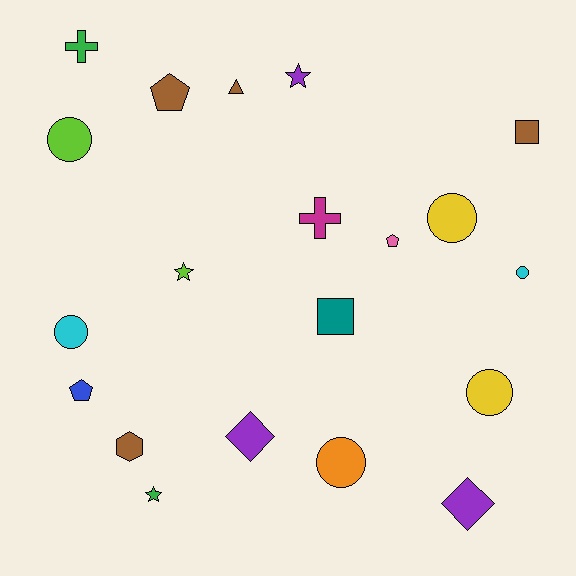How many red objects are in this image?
There are no red objects.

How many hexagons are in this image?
There is 1 hexagon.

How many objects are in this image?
There are 20 objects.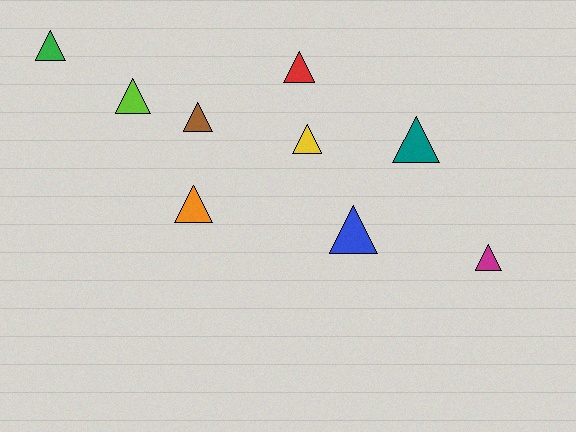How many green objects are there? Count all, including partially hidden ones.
There is 1 green object.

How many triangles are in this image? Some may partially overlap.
There are 9 triangles.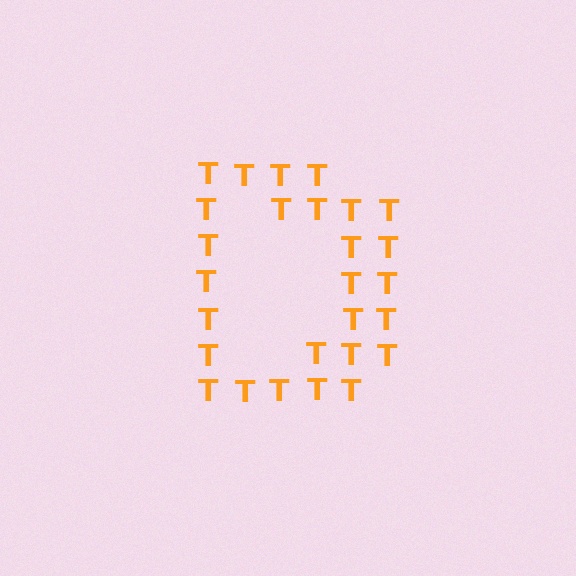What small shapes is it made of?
It is made of small letter T's.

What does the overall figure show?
The overall figure shows the letter D.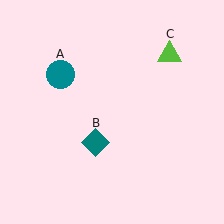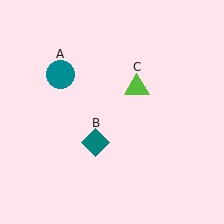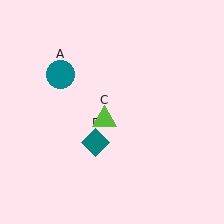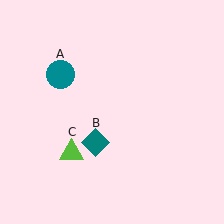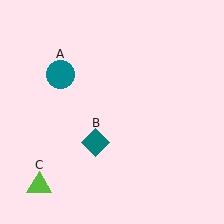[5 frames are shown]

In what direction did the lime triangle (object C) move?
The lime triangle (object C) moved down and to the left.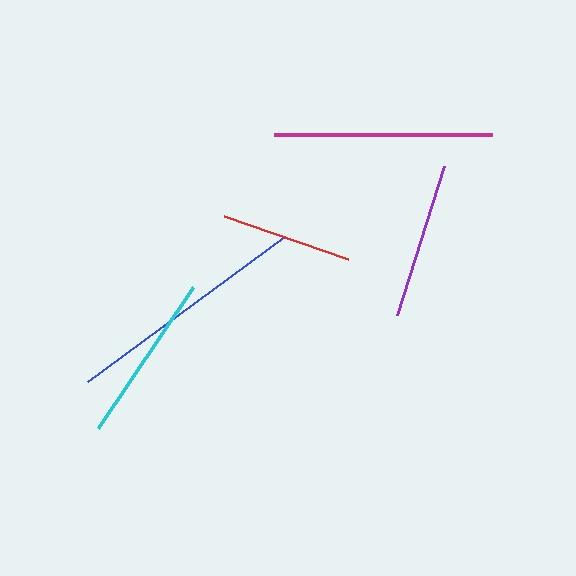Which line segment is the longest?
The blue line is the longest at approximately 244 pixels.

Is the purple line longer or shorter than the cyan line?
The cyan line is longer than the purple line.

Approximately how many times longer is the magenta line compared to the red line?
The magenta line is approximately 1.7 times the length of the red line.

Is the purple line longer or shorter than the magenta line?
The magenta line is longer than the purple line.